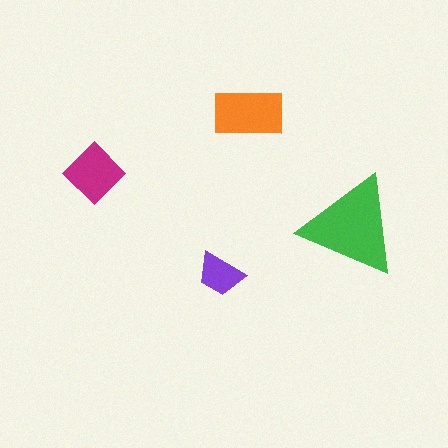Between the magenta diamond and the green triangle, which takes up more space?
The green triangle.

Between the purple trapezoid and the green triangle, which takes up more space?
The green triangle.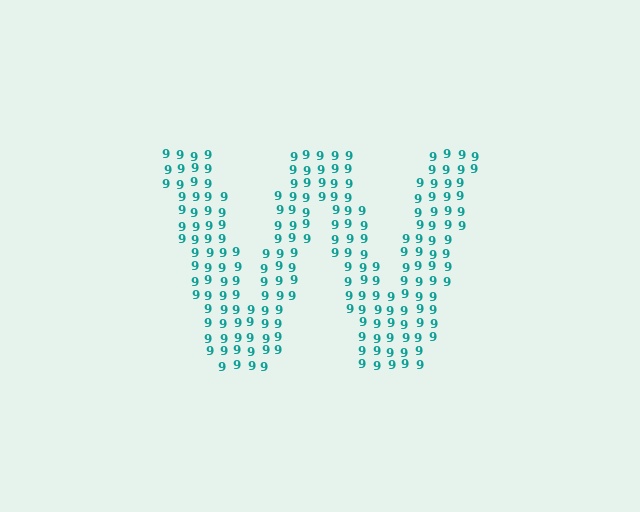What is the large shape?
The large shape is the letter W.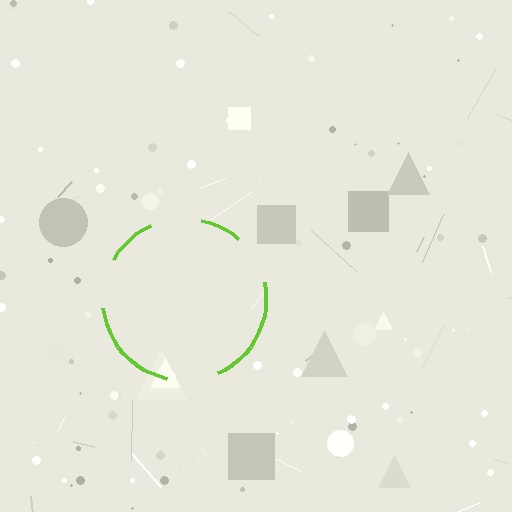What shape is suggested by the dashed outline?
The dashed outline suggests a circle.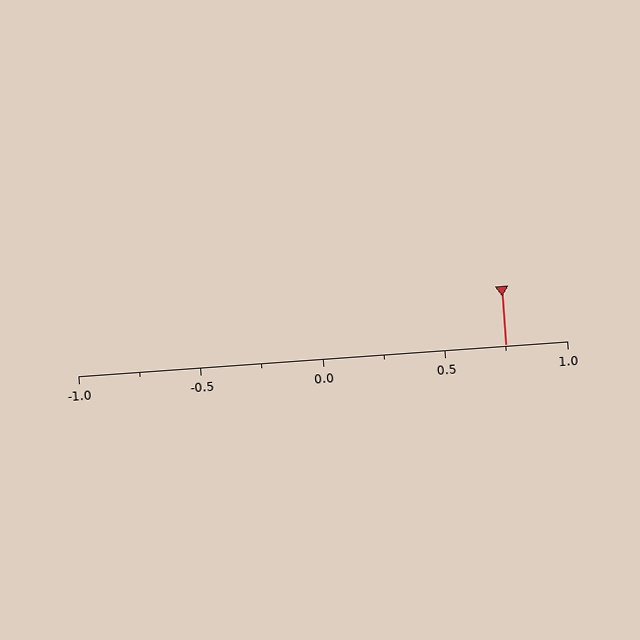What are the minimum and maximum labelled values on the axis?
The axis runs from -1.0 to 1.0.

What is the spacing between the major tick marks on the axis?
The major ticks are spaced 0.5 apart.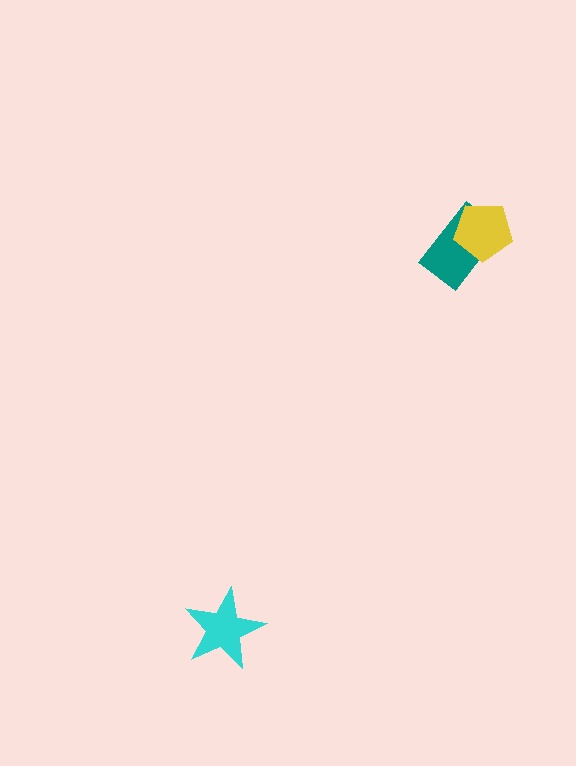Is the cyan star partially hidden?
No, no other shape covers it.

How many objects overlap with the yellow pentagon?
1 object overlaps with the yellow pentagon.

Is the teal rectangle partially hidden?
Yes, it is partially covered by another shape.